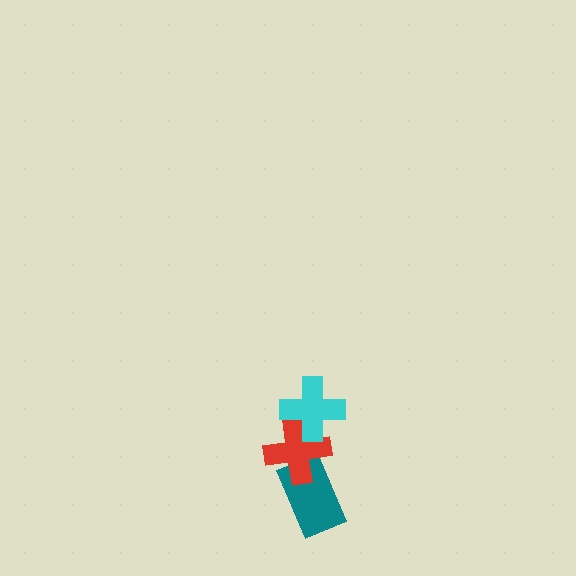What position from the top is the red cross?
The red cross is 2nd from the top.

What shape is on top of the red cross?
The cyan cross is on top of the red cross.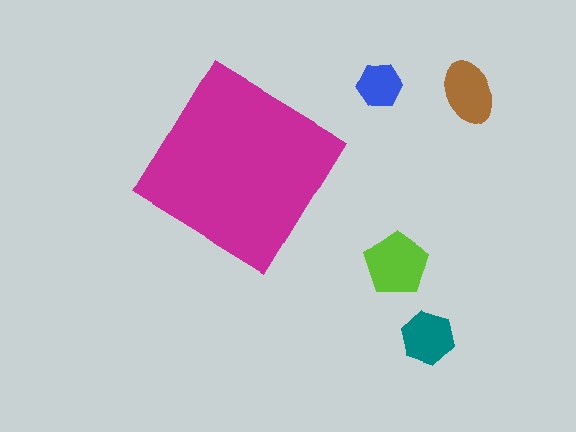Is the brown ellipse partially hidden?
No, the brown ellipse is fully visible.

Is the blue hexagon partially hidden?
No, the blue hexagon is fully visible.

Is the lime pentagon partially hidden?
No, the lime pentagon is fully visible.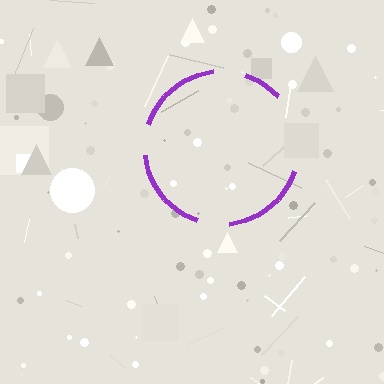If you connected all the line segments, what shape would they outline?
They would outline a circle.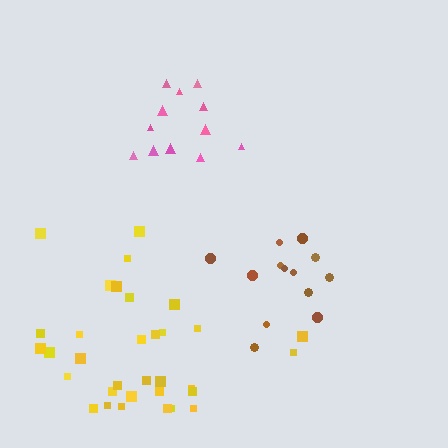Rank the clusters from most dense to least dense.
pink, yellow, brown.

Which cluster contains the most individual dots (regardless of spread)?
Yellow (33).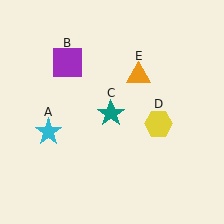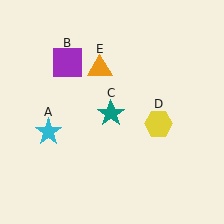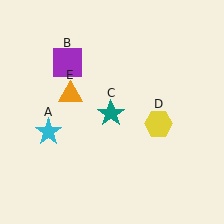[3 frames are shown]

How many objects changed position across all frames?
1 object changed position: orange triangle (object E).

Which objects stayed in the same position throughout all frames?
Cyan star (object A) and purple square (object B) and teal star (object C) and yellow hexagon (object D) remained stationary.